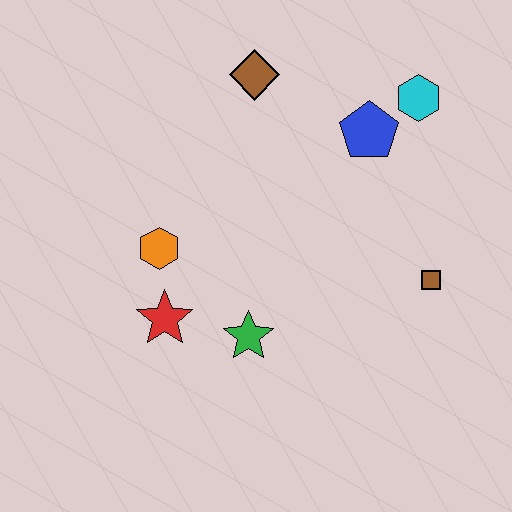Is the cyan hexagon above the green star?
Yes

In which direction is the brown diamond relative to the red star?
The brown diamond is above the red star.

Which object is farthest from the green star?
The cyan hexagon is farthest from the green star.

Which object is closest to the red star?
The orange hexagon is closest to the red star.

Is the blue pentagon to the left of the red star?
No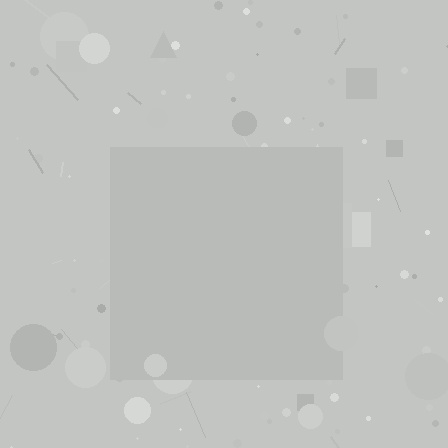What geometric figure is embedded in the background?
A square is embedded in the background.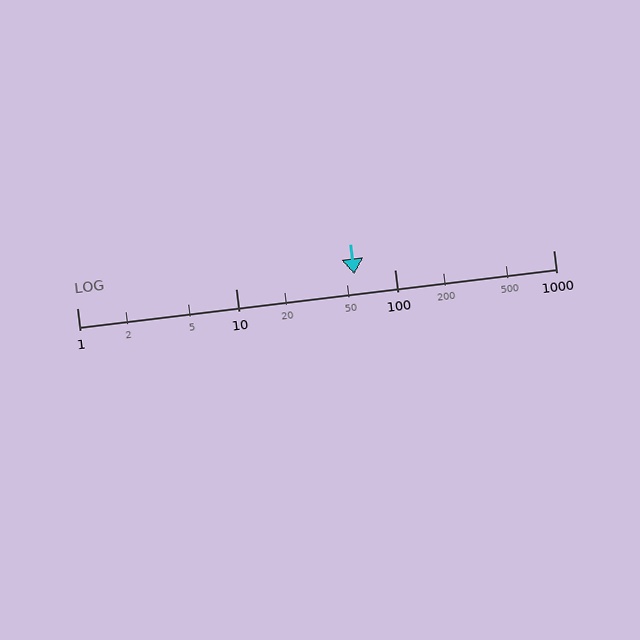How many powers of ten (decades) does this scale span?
The scale spans 3 decades, from 1 to 1000.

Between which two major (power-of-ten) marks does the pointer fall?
The pointer is between 10 and 100.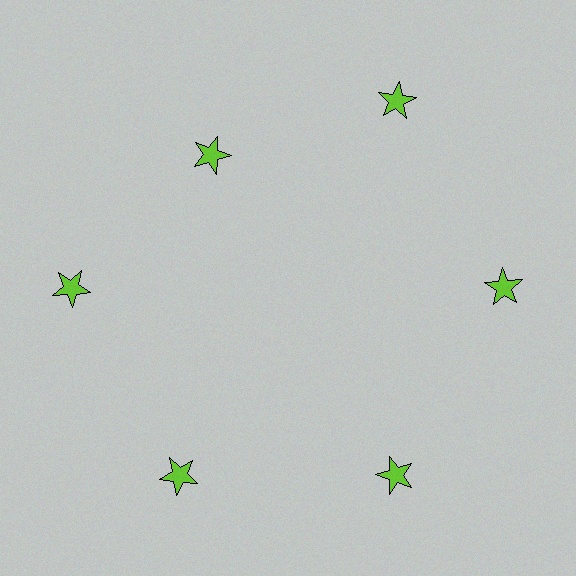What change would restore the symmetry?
The symmetry would be restored by moving it outward, back onto the ring so that all 6 stars sit at equal angles and equal distance from the center.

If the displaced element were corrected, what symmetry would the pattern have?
It would have 6-fold rotational symmetry — the pattern would map onto itself every 60 degrees.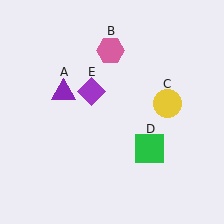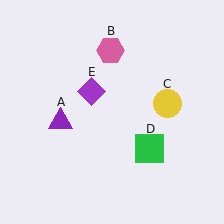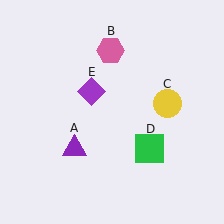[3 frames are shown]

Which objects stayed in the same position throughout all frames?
Pink hexagon (object B) and yellow circle (object C) and green square (object D) and purple diamond (object E) remained stationary.